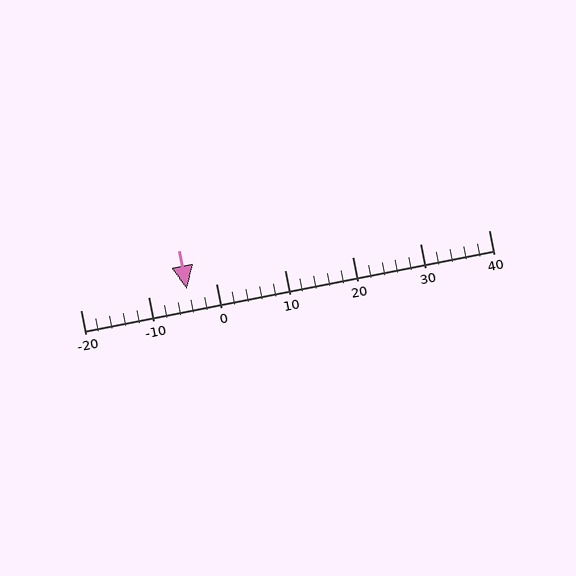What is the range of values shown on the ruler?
The ruler shows values from -20 to 40.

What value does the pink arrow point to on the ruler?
The pink arrow points to approximately -4.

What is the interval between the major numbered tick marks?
The major tick marks are spaced 10 units apart.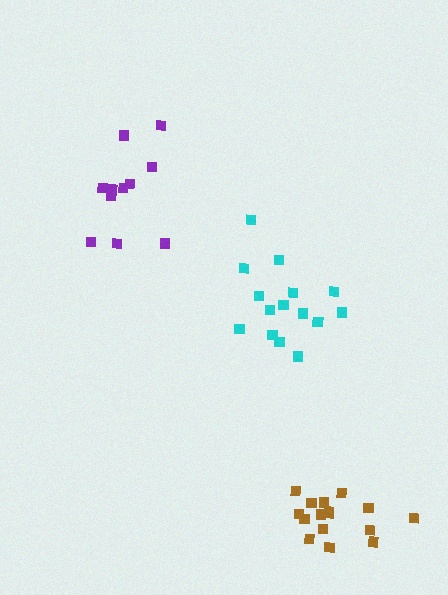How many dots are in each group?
Group 1: 16 dots, Group 2: 15 dots, Group 3: 11 dots (42 total).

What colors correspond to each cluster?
The clusters are colored: brown, cyan, purple.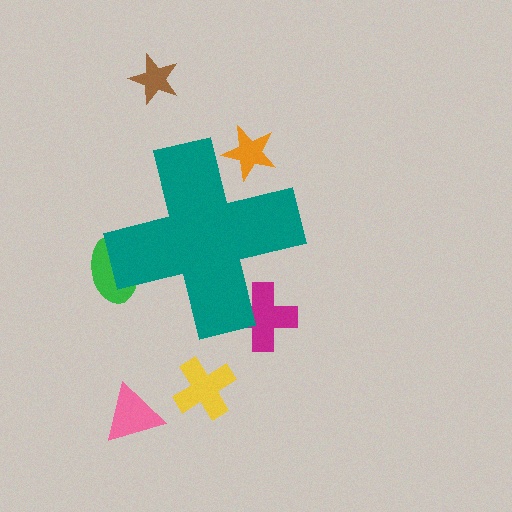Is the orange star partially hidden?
Yes, the orange star is partially hidden behind the teal cross.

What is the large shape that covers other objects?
A teal cross.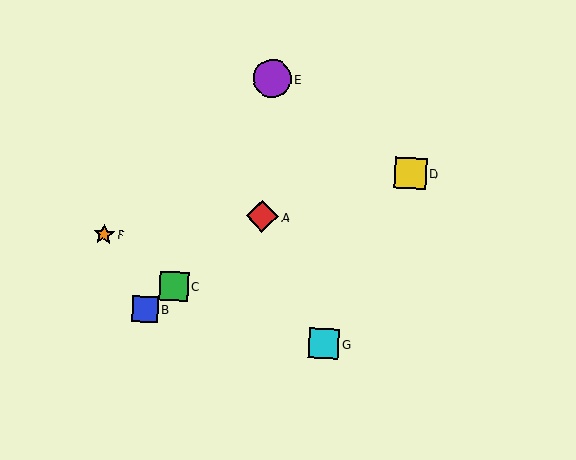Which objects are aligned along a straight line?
Objects A, B, C are aligned along a straight line.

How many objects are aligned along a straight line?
3 objects (A, B, C) are aligned along a straight line.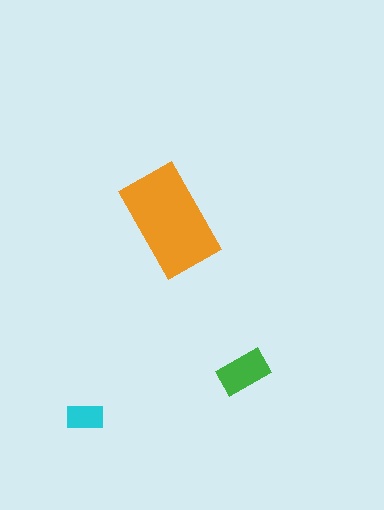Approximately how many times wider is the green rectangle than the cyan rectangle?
About 1.5 times wider.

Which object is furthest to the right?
The green rectangle is rightmost.